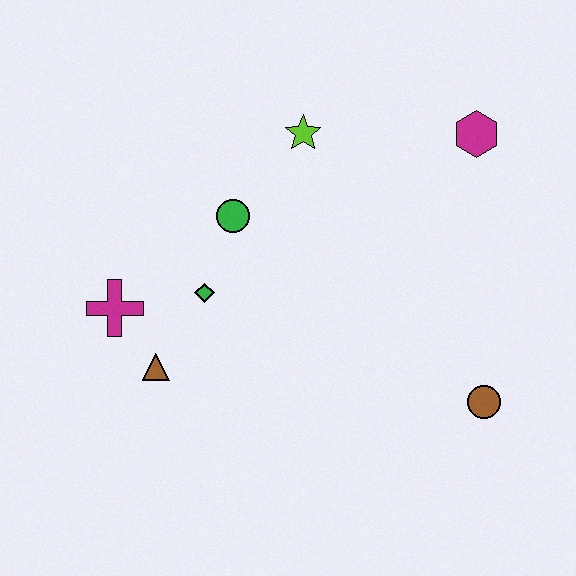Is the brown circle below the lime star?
Yes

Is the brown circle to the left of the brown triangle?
No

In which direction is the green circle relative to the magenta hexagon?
The green circle is to the left of the magenta hexagon.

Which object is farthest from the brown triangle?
The magenta hexagon is farthest from the brown triangle.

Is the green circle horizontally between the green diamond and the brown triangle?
No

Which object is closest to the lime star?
The green circle is closest to the lime star.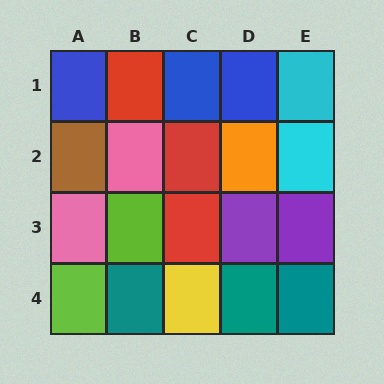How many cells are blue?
3 cells are blue.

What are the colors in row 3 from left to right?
Pink, lime, red, purple, purple.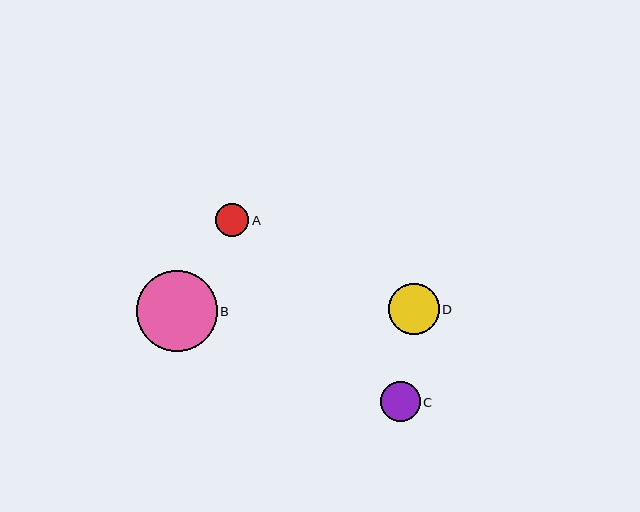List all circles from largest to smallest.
From largest to smallest: B, D, C, A.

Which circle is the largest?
Circle B is the largest with a size of approximately 80 pixels.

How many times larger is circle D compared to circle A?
Circle D is approximately 1.5 times the size of circle A.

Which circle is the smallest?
Circle A is the smallest with a size of approximately 34 pixels.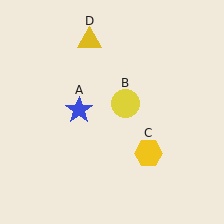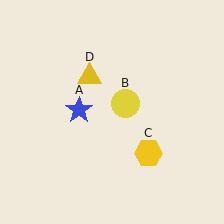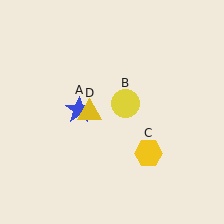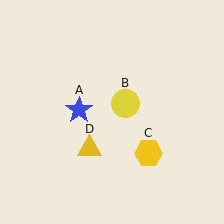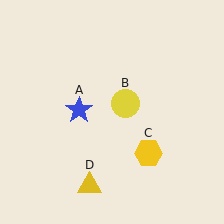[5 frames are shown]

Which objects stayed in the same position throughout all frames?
Blue star (object A) and yellow circle (object B) and yellow hexagon (object C) remained stationary.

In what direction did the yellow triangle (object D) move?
The yellow triangle (object D) moved down.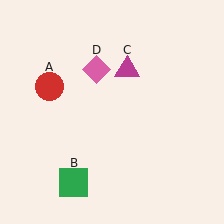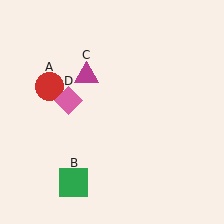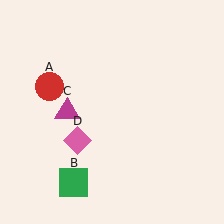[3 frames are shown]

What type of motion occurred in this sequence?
The magenta triangle (object C), pink diamond (object D) rotated counterclockwise around the center of the scene.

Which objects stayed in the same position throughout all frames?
Red circle (object A) and green square (object B) remained stationary.